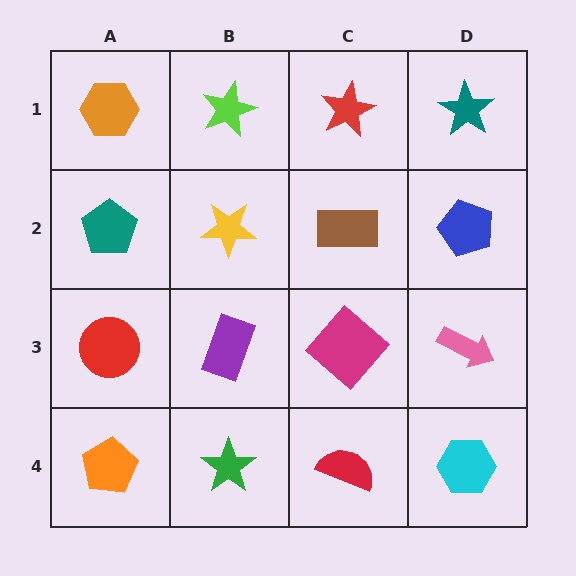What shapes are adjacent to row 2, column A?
An orange hexagon (row 1, column A), a red circle (row 3, column A), a yellow star (row 2, column B).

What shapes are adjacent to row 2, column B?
A lime star (row 1, column B), a purple rectangle (row 3, column B), a teal pentagon (row 2, column A), a brown rectangle (row 2, column C).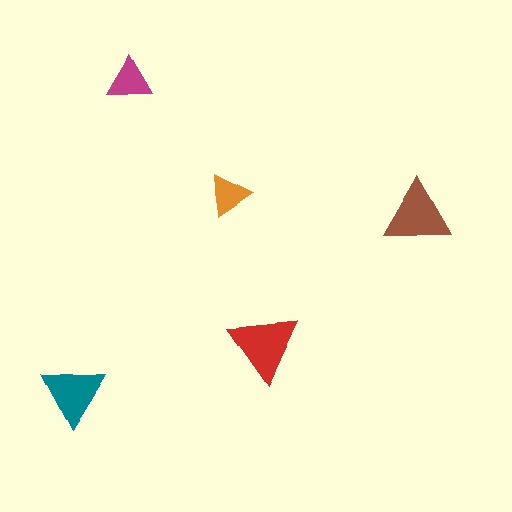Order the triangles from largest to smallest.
the red one, the brown one, the teal one, the magenta one, the orange one.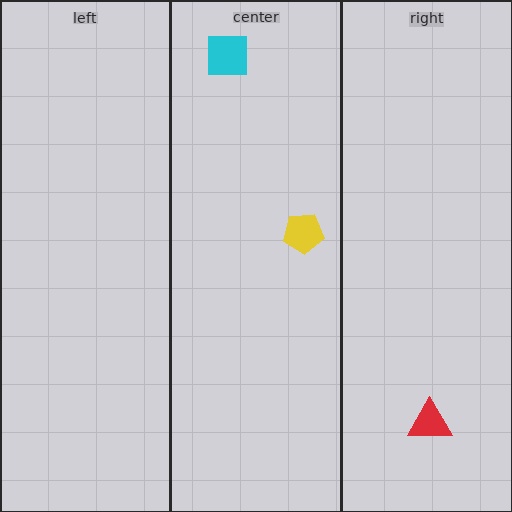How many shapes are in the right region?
1.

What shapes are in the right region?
The red triangle.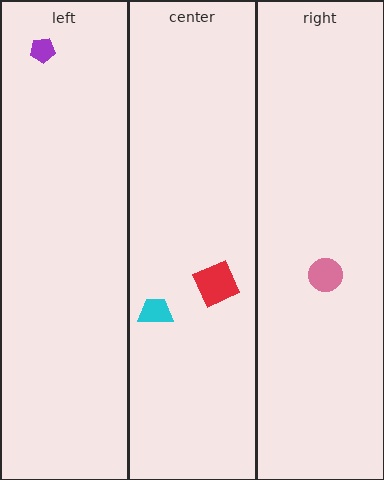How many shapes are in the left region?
1.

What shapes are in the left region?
The purple pentagon.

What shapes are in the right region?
The pink circle.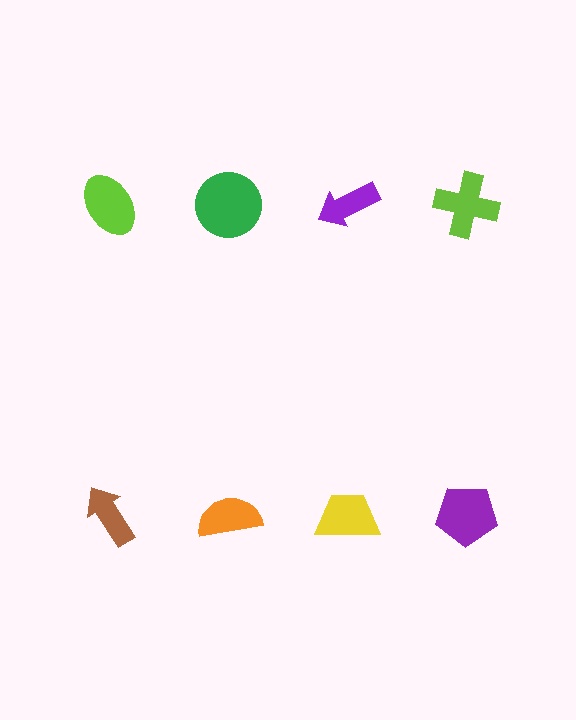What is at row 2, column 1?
A brown arrow.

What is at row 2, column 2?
An orange semicircle.